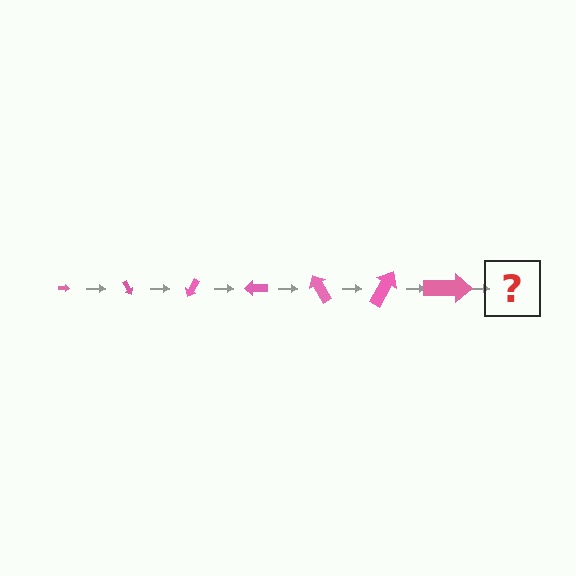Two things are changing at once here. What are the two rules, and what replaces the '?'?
The two rules are that the arrow grows larger each step and it rotates 60 degrees each step. The '?' should be an arrow, larger than the previous one and rotated 420 degrees from the start.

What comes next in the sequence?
The next element should be an arrow, larger than the previous one and rotated 420 degrees from the start.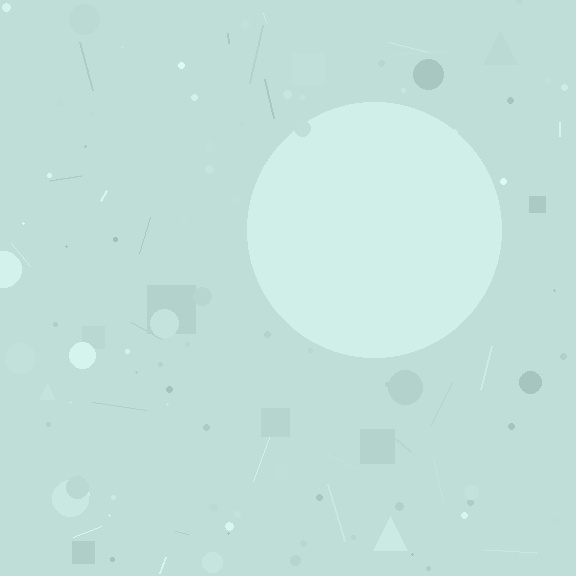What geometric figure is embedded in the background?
A circle is embedded in the background.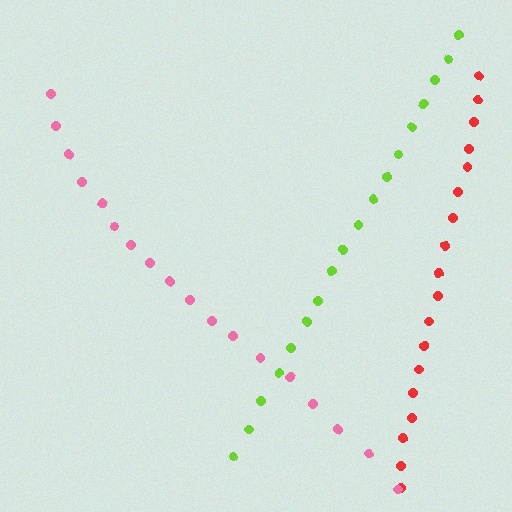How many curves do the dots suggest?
There are 3 distinct paths.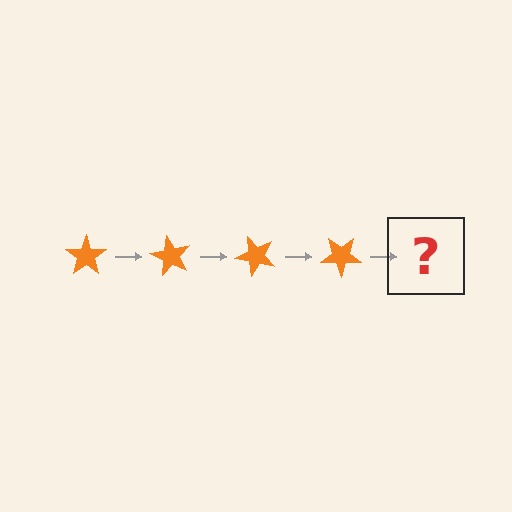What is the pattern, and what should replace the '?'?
The pattern is that the star rotates 60 degrees each step. The '?' should be an orange star rotated 240 degrees.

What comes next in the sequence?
The next element should be an orange star rotated 240 degrees.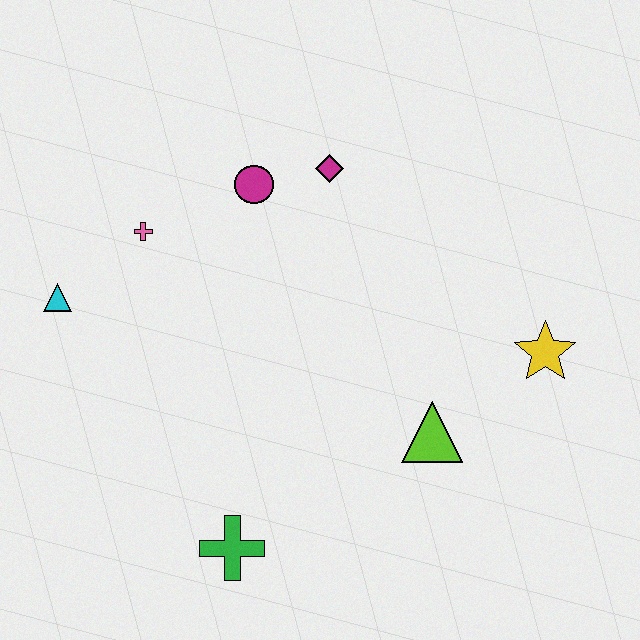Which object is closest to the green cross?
The lime triangle is closest to the green cross.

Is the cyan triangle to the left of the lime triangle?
Yes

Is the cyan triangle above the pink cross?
No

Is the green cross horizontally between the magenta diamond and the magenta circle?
No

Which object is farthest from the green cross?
The magenta diamond is farthest from the green cross.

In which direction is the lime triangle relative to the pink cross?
The lime triangle is to the right of the pink cross.